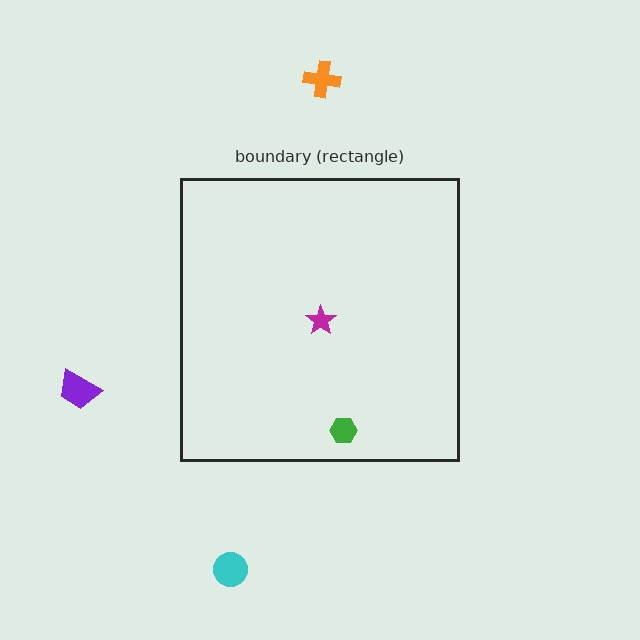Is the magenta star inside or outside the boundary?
Inside.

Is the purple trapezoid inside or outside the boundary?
Outside.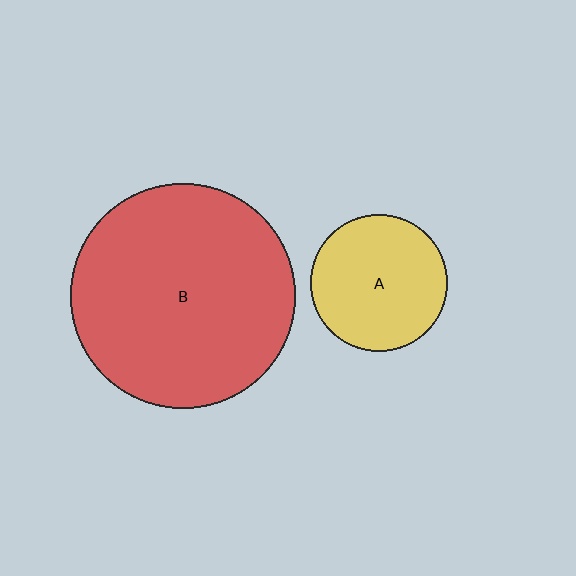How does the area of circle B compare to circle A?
Approximately 2.7 times.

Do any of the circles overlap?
No, none of the circles overlap.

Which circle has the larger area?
Circle B (red).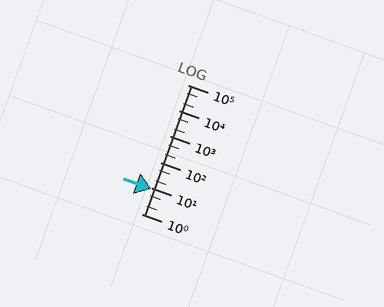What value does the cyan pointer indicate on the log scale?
The pointer indicates approximately 9.6.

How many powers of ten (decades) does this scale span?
The scale spans 5 decades, from 1 to 100000.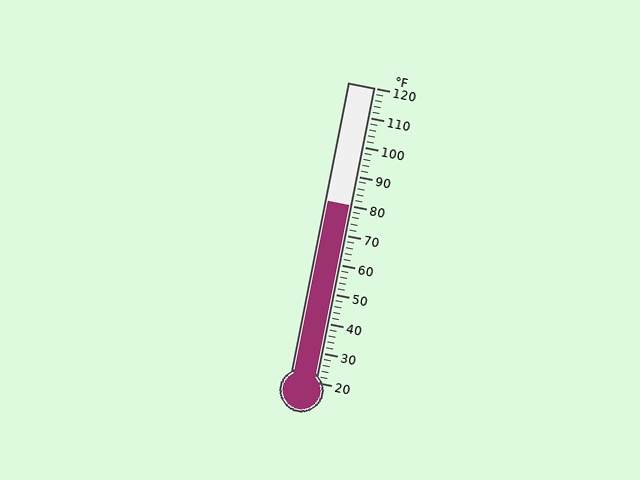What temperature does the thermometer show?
The thermometer shows approximately 80°F.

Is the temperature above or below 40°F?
The temperature is above 40°F.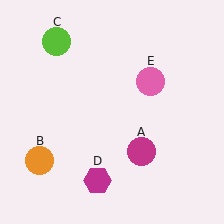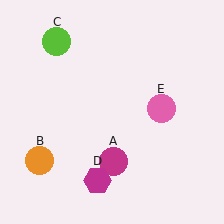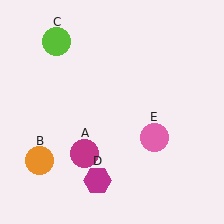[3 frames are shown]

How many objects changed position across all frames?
2 objects changed position: magenta circle (object A), pink circle (object E).